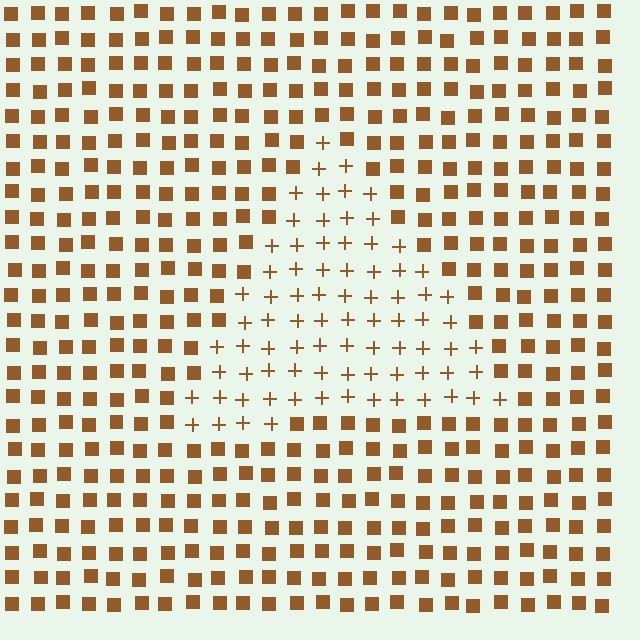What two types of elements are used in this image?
The image uses plus signs inside the triangle region and squares outside it.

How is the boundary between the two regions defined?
The boundary is defined by a change in element shape: plus signs inside vs. squares outside. All elements share the same color and spacing.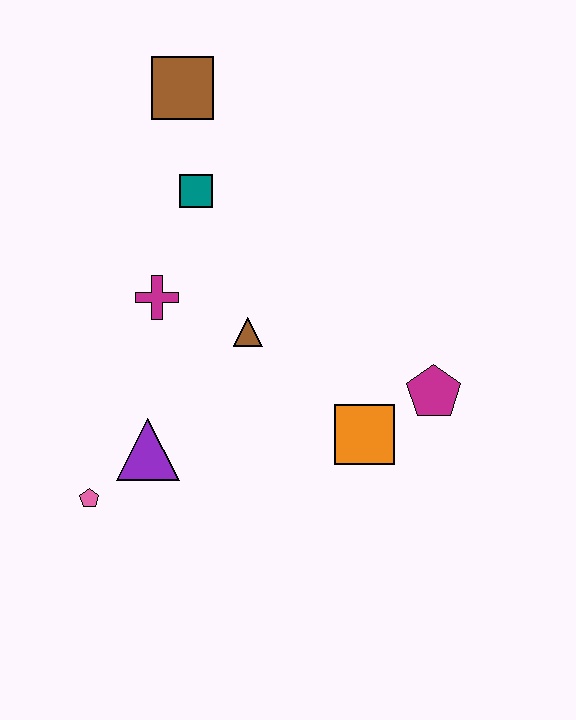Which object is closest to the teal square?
The brown square is closest to the teal square.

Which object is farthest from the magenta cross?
The magenta pentagon is farthest from the magenta cross.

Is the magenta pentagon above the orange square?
Yes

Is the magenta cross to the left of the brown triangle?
Yes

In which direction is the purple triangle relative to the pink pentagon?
The purple triangle is to the right of the pink pentagon.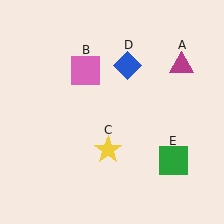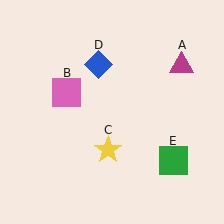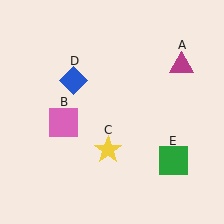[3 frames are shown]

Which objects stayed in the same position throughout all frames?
Magenta triangle (object A) and yellow star (object C) and green square (object E) remained stationary.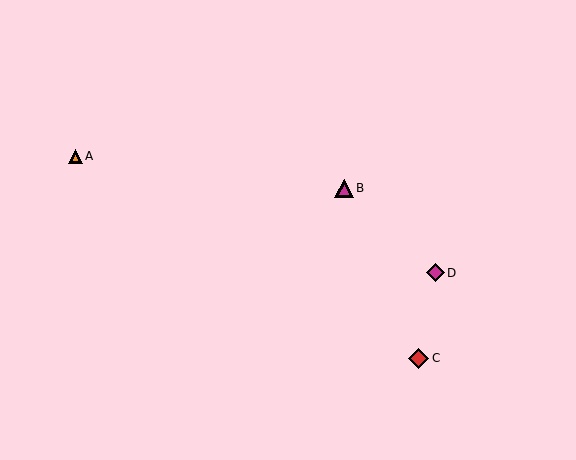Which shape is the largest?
The red diamond (labeled C) is the largest.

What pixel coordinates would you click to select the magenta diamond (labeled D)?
Click at (435, 273) to select the magenta diamond D.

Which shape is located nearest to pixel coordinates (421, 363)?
The red diamond (labeled C) at (418, 358) is nearest to that location.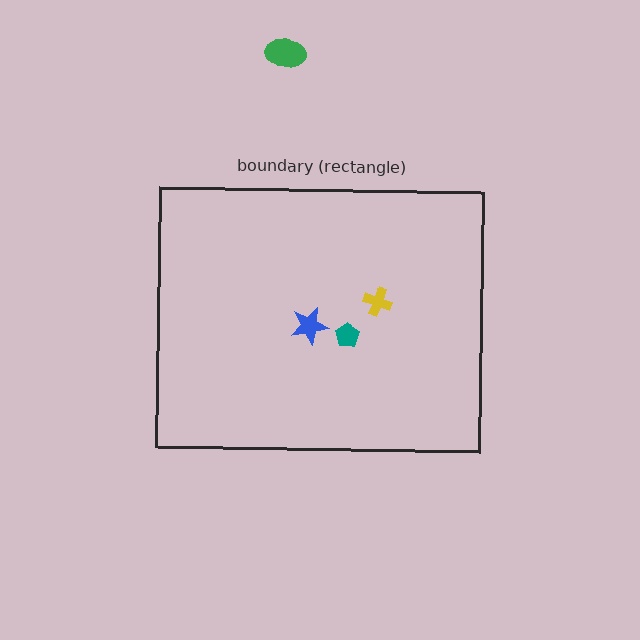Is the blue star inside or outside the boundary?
Inside.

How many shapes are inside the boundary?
3 inside, 1 outside.